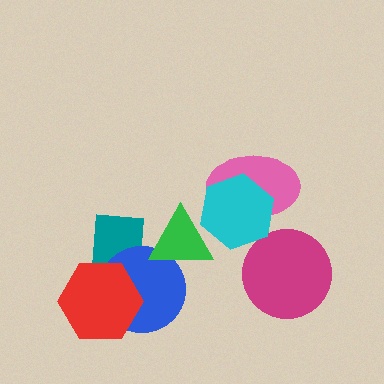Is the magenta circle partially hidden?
No, no other shape covers it.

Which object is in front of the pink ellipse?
The cyan hexagon is in front of the pink ellipse.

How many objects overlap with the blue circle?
3 objects overlap with the blue circle.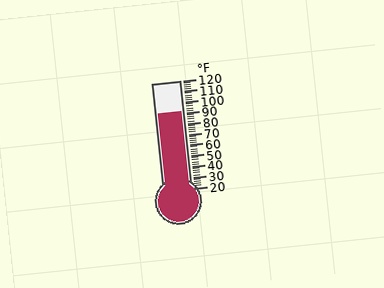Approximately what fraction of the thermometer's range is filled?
The thermometer is filled to approximately 70% of its range.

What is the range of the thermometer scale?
The thermometer scale ranges from 20°F to 120°F.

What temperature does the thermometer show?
The thermometer shows approximately 92°F.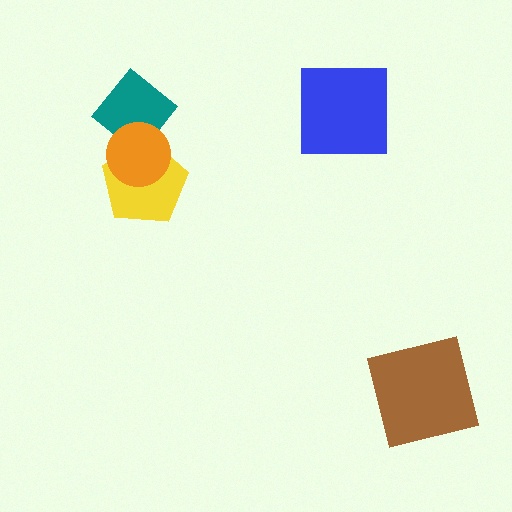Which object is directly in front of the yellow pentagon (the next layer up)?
The teal diamond is directly in front of the yellow pentagon.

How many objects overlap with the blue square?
0 objects overlap with the blue square.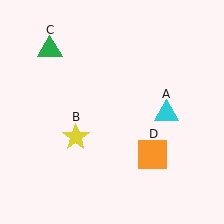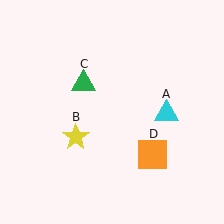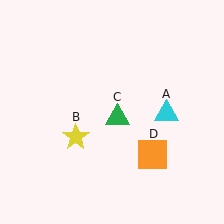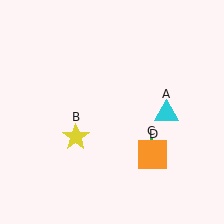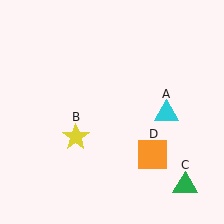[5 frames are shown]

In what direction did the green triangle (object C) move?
The green triangle (object C) moved down and to the right.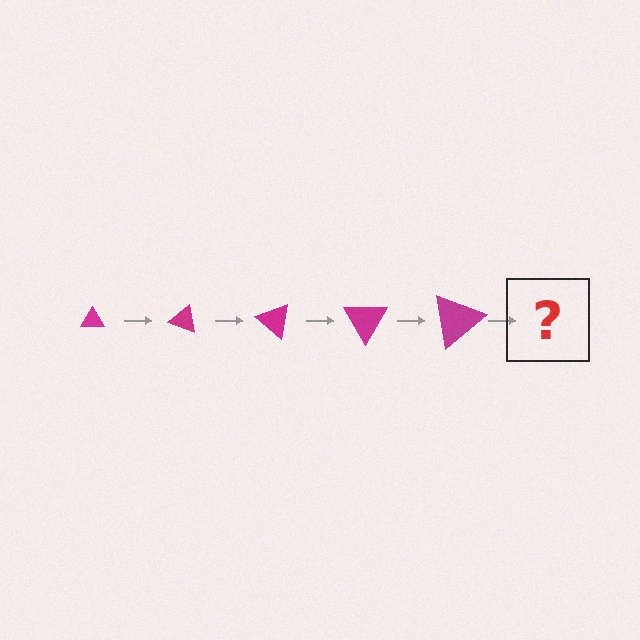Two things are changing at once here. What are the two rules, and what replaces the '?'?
The two rules are that the triangle grows larger each step and it rotates 20 degrees each step. The '?' should be a triangle, larger than the previous one and rotated 100 degrees from the start.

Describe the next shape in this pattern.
It should be a triangle, larger than the previous one and rotated 100 degrees from the start.